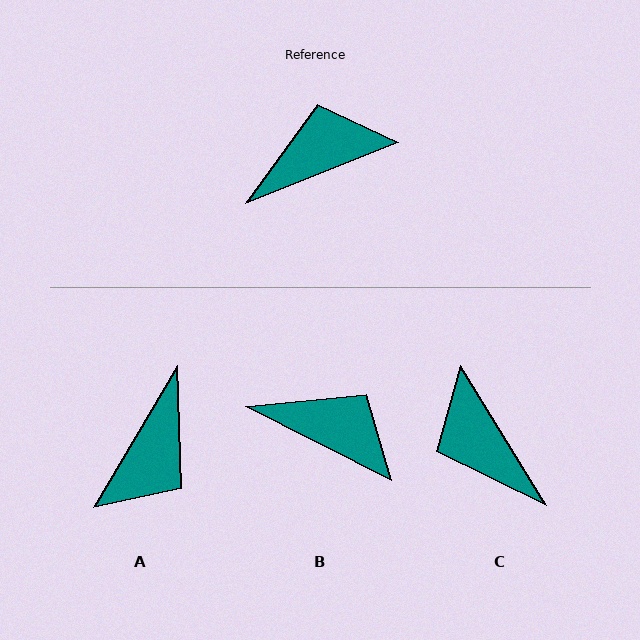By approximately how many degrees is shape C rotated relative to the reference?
Approximately 100 degrees counter-clockwise.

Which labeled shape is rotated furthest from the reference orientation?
A, about 142 degrees away.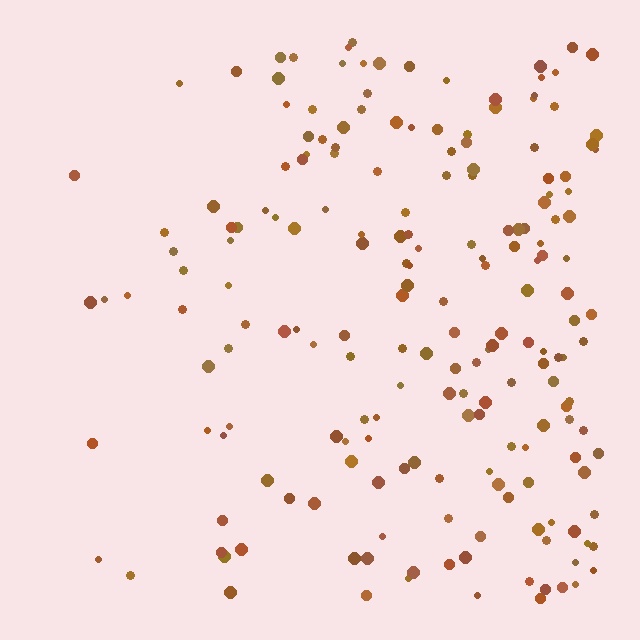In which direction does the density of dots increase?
From left to right, with the right side densest.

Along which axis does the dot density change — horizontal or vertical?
Horizontal.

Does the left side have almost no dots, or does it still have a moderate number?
Still a moderate number, just noticeably fewer than the right.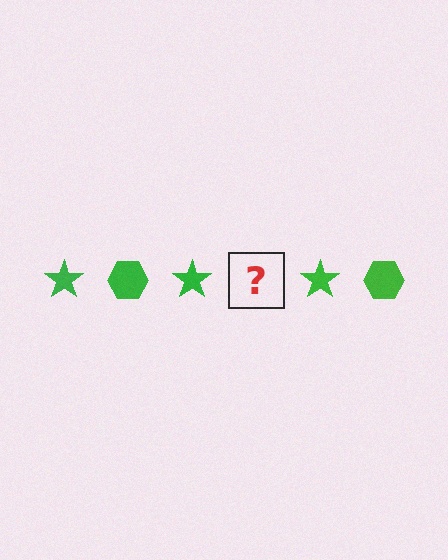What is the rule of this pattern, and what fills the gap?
The rule is that the pattern cycles through star, hexagon shapes in green. The gap should be filled with a green hexagon.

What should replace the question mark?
The question mark should be replaced with a green hexagon.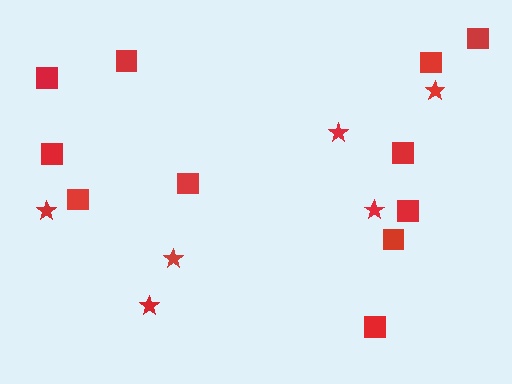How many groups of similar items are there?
There are 2 groups: one group of squares (11) and one group of stars (6).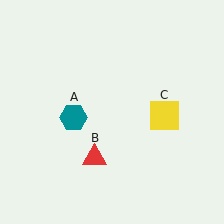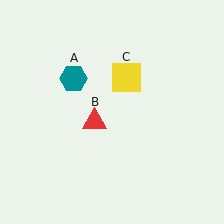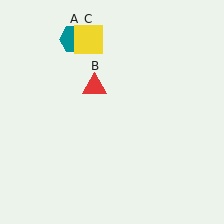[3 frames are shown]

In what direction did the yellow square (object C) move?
The yellow square (object C) moved up and to the left.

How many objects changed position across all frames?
3 objects changed position: teal hexagon (object A), red triangle (object B), yellow square (object C).